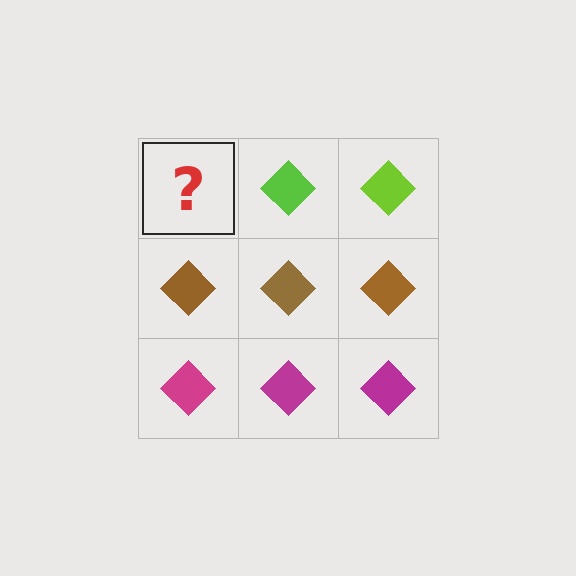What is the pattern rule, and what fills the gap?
The rule is that each row has a consistent color. The gap should be filled with a lime diamond.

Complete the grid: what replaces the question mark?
The question mark should be replaced with a lime diamond.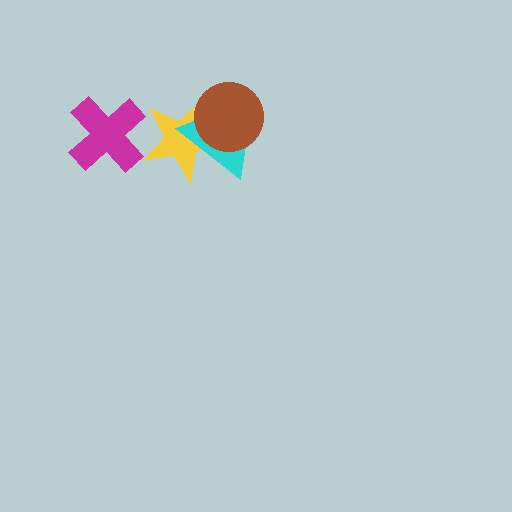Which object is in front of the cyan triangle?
The brown circle is in front of the cyan triangle.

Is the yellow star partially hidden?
Yes, it is partially covered by another shape.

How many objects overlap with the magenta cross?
1 object overlaps with the magenta cross.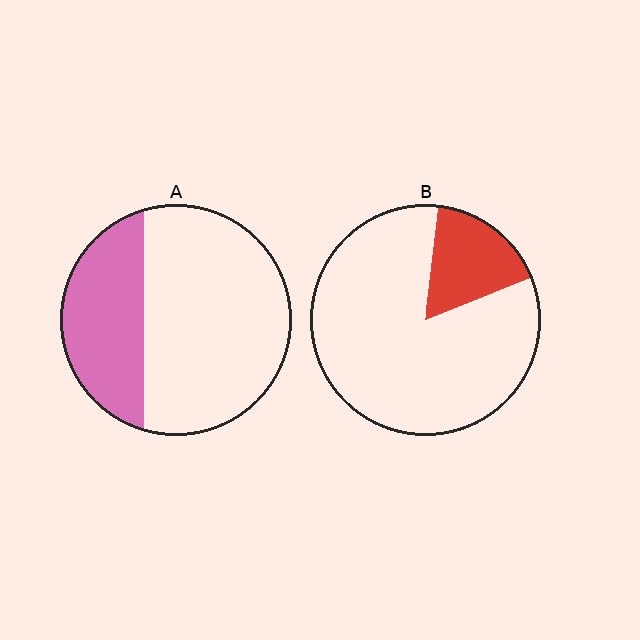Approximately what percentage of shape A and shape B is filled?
A is approximately 35% and B is approximately 15%.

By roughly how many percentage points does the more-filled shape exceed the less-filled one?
By roughly 15 percentage points (A over B).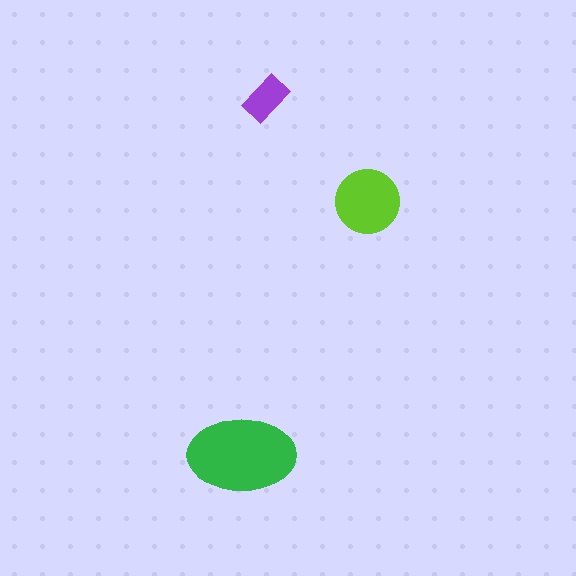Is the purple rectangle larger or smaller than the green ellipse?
Smaller.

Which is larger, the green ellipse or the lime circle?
The green ellipse.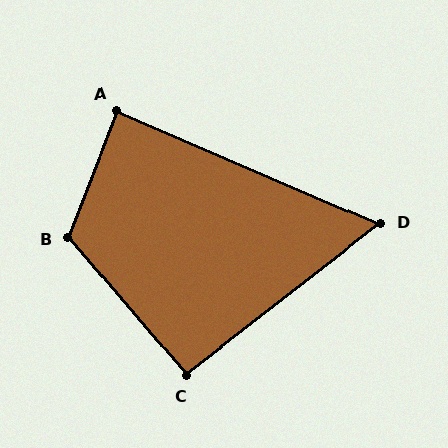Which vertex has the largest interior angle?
B, at approximately 119 degrees.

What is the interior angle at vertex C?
Approximately 92 degrees (approximately right).